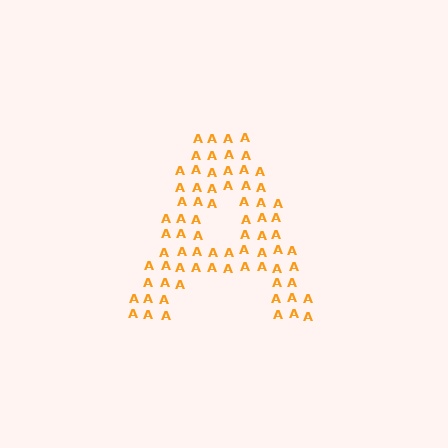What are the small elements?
The small elements are letter A's.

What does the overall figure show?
The overall figure shows the letter A.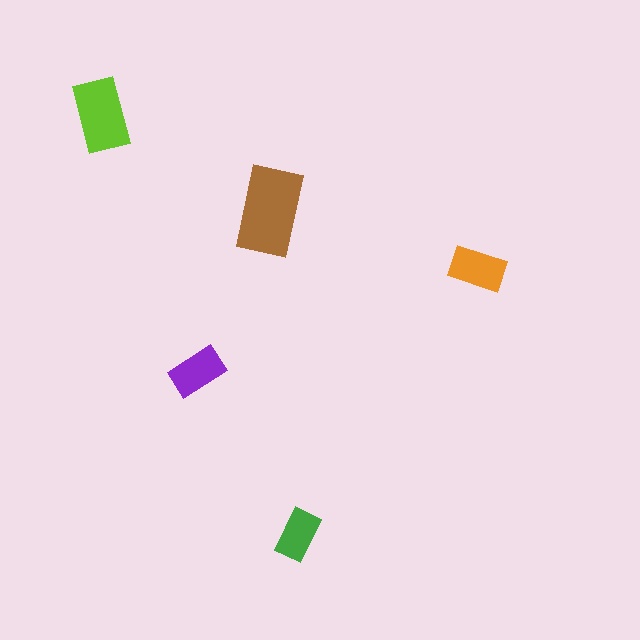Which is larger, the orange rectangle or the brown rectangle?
The brown one.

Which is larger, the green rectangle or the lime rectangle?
The lime one.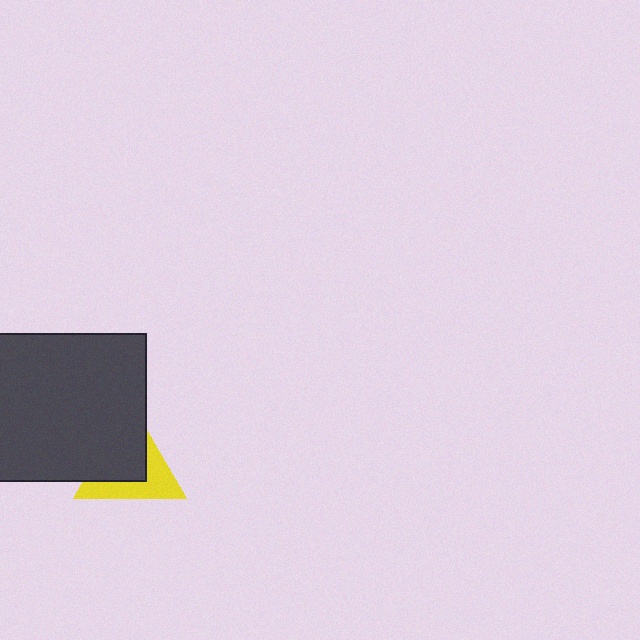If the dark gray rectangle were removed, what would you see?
You would see the complete yellow triangle.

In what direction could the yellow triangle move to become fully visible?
The yellow triangle could move toward the lower-right. That would shift it out from behind the dark gray rectangle entirely.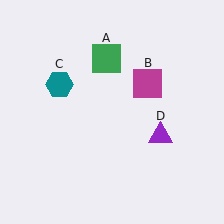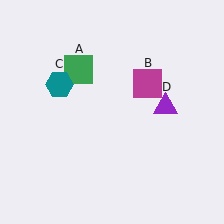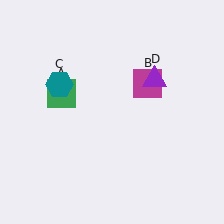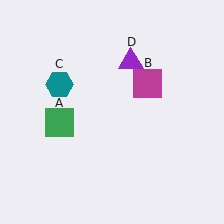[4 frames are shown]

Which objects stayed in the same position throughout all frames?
Magenta square (object B) and teal hexagon (object C) remained stationary.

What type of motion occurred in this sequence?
The green square (object A), purple triangle (object D) rotated counterclockwise around the center of the scene.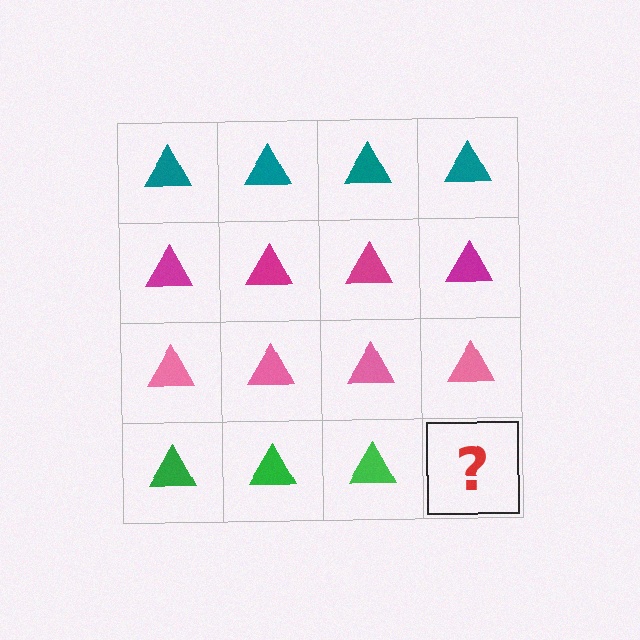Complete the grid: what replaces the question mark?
The question mark should be replaced with a green triangle.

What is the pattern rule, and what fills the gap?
The rule is that each row has a consistent color. The gap should be filled with a green triangle.